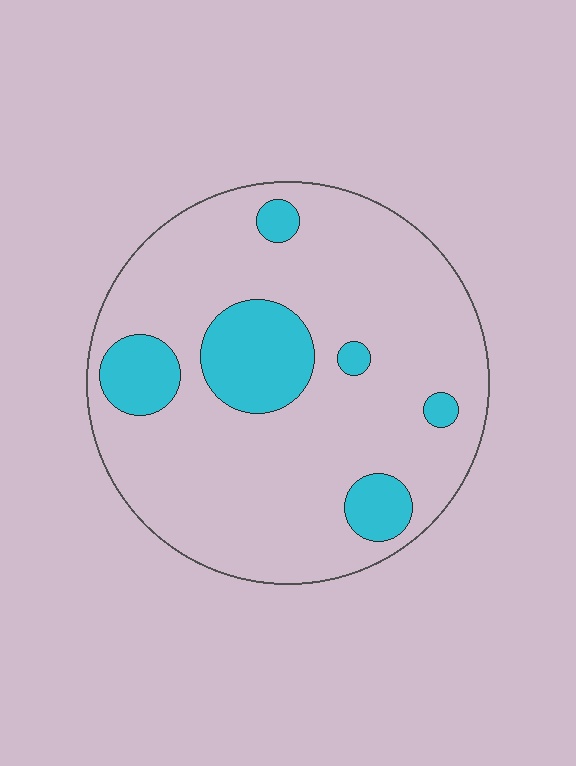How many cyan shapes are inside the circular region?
6.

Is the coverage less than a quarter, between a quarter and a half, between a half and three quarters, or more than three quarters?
Less than a quarter.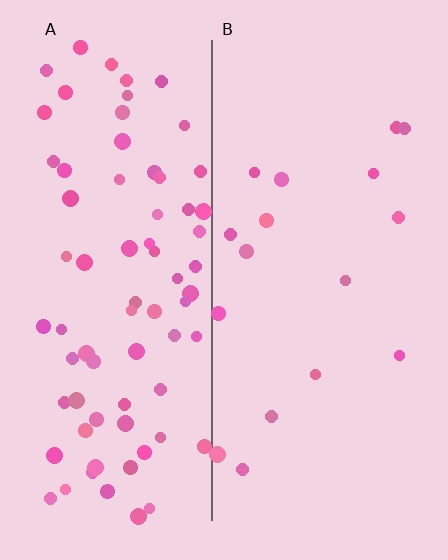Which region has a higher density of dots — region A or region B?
A (the left).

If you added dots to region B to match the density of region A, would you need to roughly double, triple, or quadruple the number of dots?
Approximately quadruple.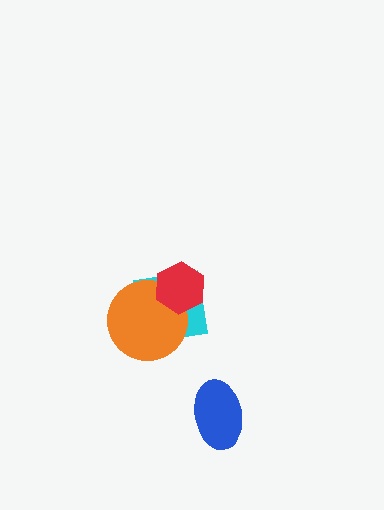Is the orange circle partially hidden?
Yes, it is partially covered by another shape.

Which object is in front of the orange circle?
The red hexagon is in front of the orange circle.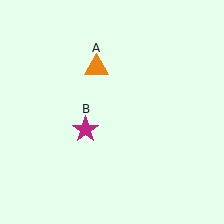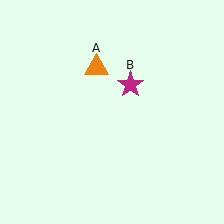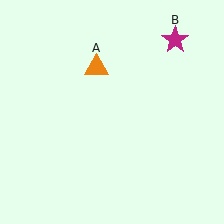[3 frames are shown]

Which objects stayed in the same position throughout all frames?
Orange triangle (object A) remained stationary.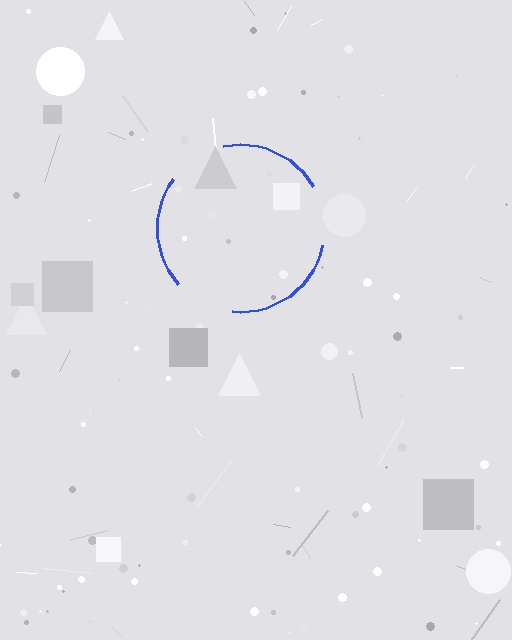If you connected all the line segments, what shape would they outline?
They would outline a circle.